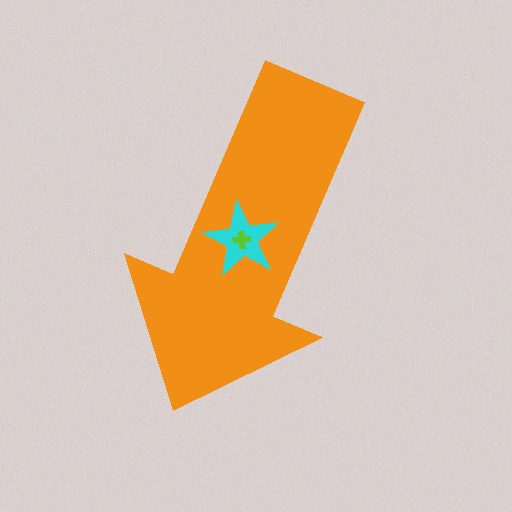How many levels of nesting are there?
3.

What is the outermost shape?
The orange arrow.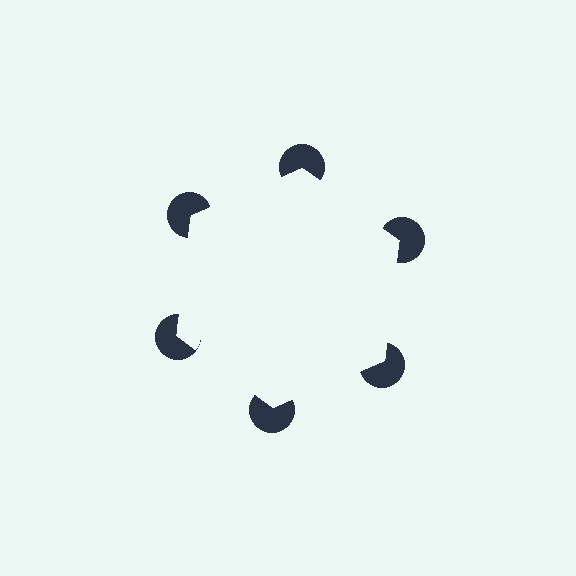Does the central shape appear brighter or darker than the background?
It typically appears slightly brighter than the background, even though no actual brightness change is drawn.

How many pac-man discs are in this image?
There are 6 — one at each vertex of the illusory hexagon.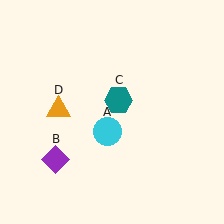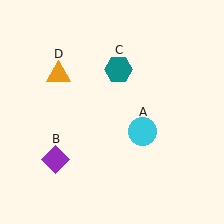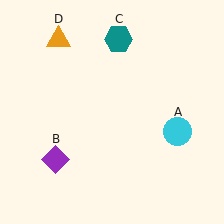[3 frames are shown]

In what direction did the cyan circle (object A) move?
The cyan circle (object A) moved right.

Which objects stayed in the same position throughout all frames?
Purple diamond (object B) remained stationary.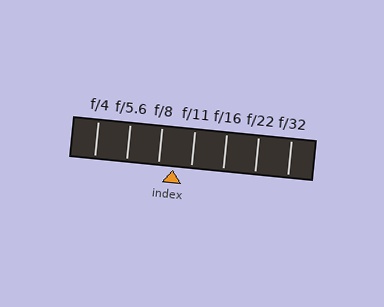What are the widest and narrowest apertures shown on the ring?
The widest aperture shown is f/4 and the narrowest is f/32.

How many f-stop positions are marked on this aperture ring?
There are 7 f-stop positions marked.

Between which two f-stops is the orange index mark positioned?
The index mark is between f/8 and f/11.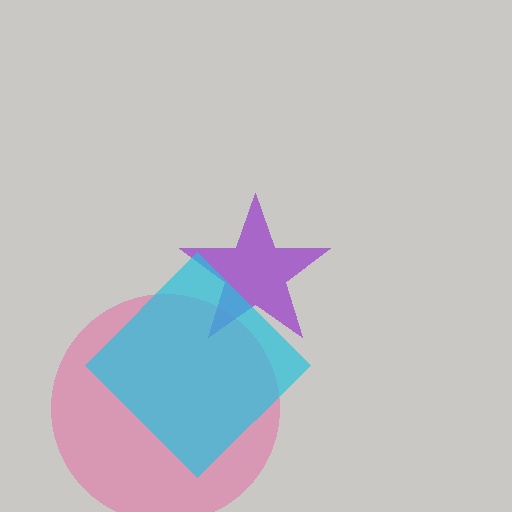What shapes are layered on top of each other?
The layered shapes are: a pink circle, a purple star, a cyan diamond.